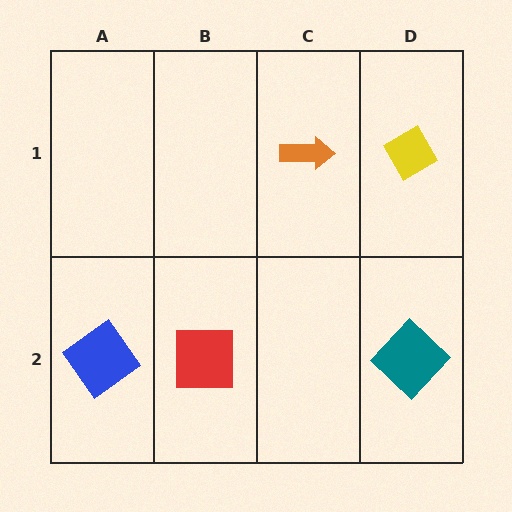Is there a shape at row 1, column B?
No, that cell is empty.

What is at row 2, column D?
A teal diamond.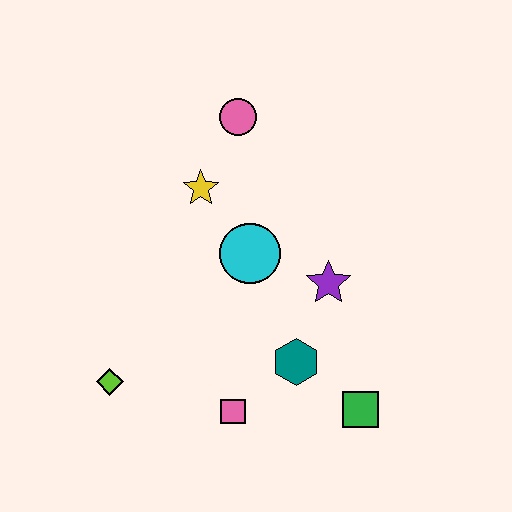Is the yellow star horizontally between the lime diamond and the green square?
Yes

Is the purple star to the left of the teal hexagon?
No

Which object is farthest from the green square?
The pink circle is farthest from the green square.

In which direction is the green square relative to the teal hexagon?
The green square is to the right of the teal hexagon.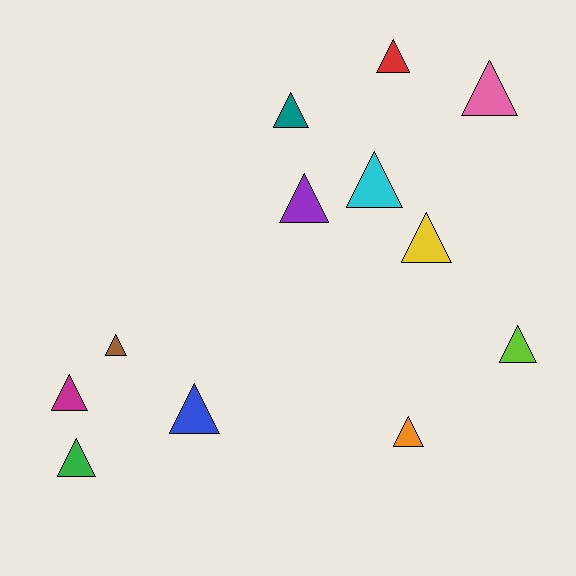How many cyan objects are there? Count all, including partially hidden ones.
There is 1 cyan object.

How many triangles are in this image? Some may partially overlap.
There are 12 triangles.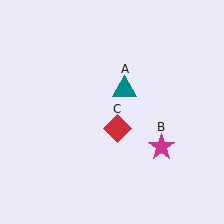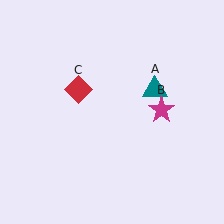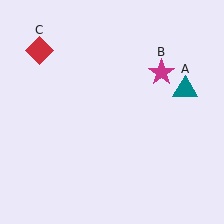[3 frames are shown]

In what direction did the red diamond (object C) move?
The red diamond (object C) moved up and to the left.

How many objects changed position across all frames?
3 objects changed position: teal triangle (object A), magenta star (object B), red diamond (object C).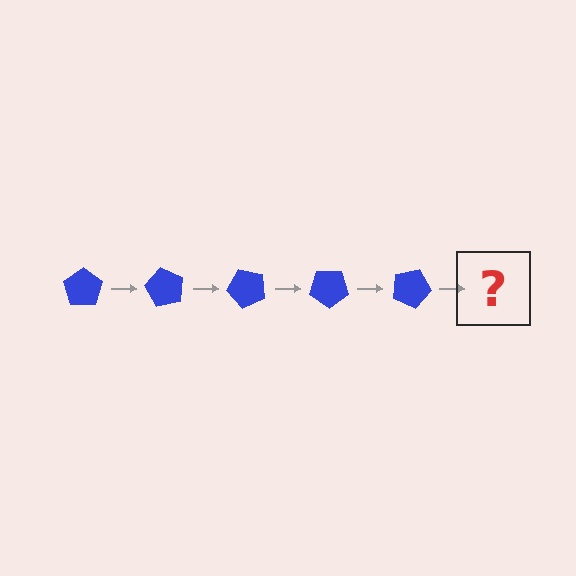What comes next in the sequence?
The next element should be a blue pentagon rotated 300 degrees.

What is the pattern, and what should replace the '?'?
The pattern is that the pentagon rotates 60 degrees each step. The '?' should be a blue pentagon rotated 300 degrees.